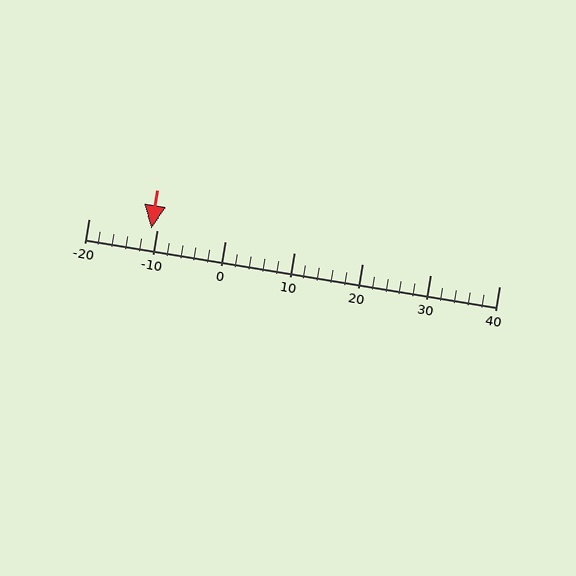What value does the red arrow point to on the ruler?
The red arrow points to approximately -11.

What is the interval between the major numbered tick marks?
The major tick marks are spaced 10 units apart.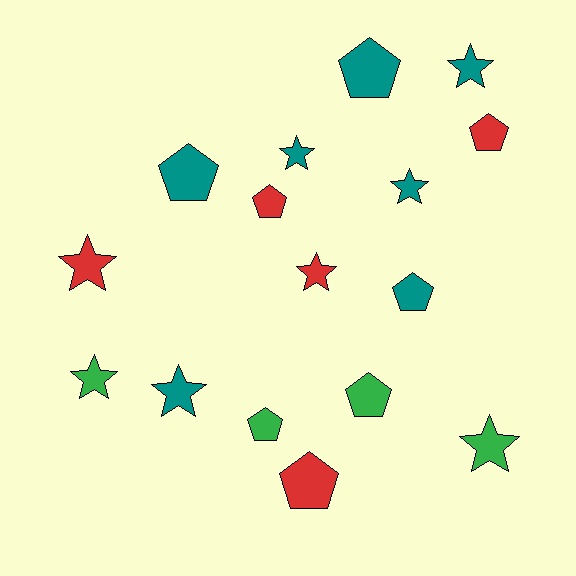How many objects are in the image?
There are 16 objects.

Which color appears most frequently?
Teal, with 7 objects.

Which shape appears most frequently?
Pentagon, with 8 objects.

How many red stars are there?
There are 2 red stars.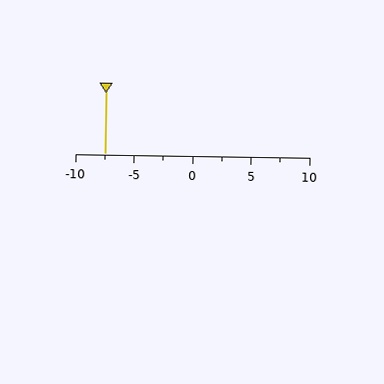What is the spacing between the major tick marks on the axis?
The major ticks are spaced 5 apart.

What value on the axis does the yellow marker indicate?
The marker indicates approximately -7.5.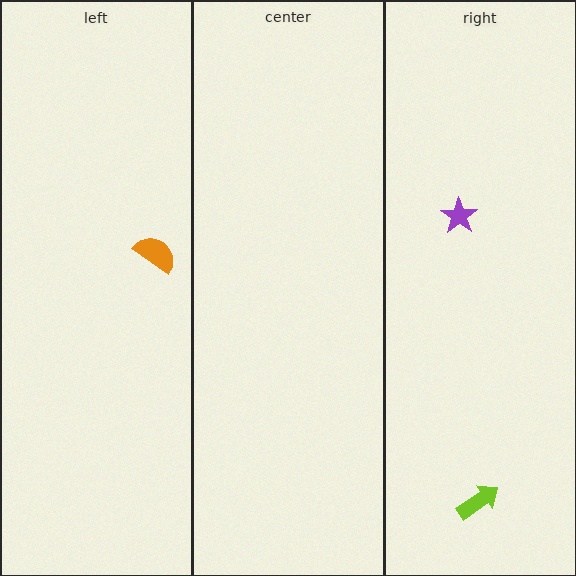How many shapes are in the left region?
1.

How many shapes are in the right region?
2.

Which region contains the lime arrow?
The right region.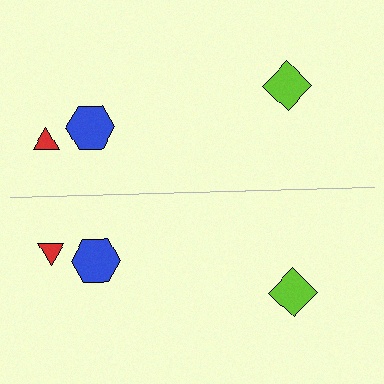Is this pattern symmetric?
Yes, this pattern has bilateral (reflection) symmetry.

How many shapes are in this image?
There are 6 shapes in this image.